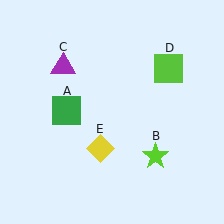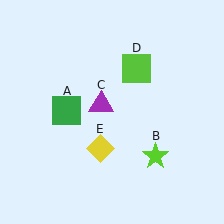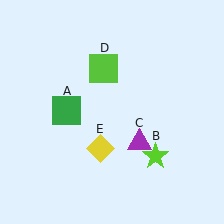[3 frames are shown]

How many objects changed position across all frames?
2 objects changed position: purple triangle (object C), lime square (object D).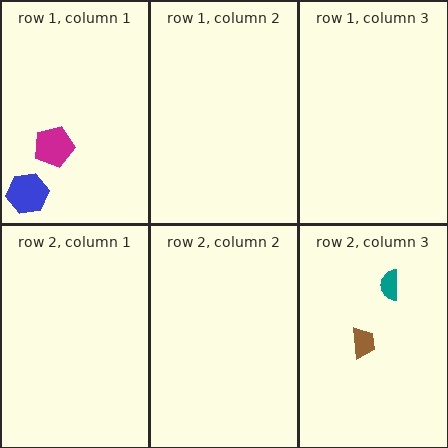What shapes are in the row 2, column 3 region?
The brown trapezoid, the teal semicircle.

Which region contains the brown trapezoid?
The row 2, column 3 region.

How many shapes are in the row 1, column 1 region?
2.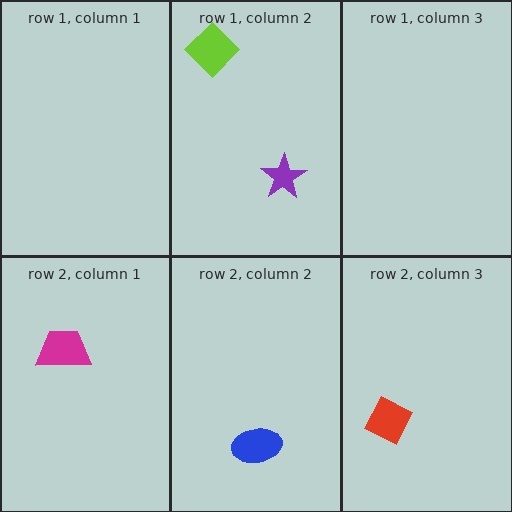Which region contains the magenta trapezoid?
The row 2, column 1 region.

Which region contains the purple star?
The row 1, column 2 region.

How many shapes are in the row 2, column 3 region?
1.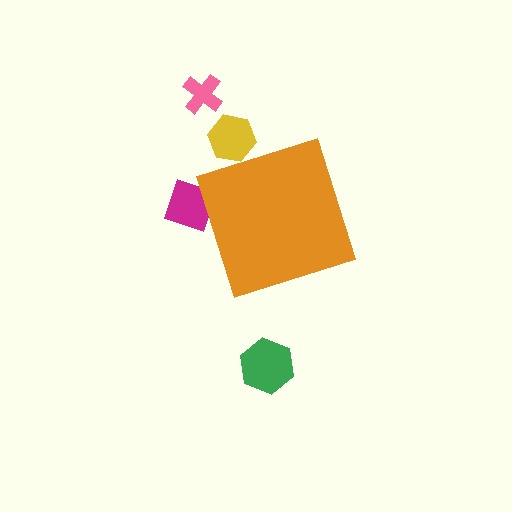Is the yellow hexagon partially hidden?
Yes, the yellow hexagon is partially hidden behind the orange diamond.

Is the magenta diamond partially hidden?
Yes, the magenta diamond is partially hidden behind the orange diamond.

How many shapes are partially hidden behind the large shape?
2 shapes are partially hidden.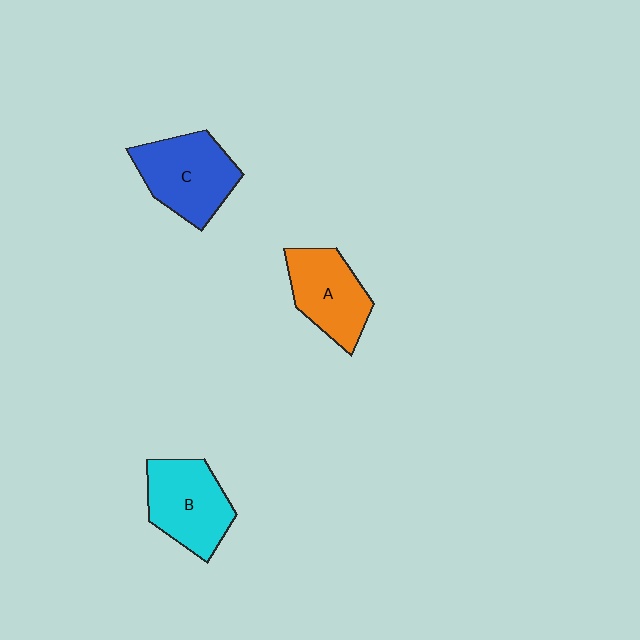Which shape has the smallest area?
Shape A (orange).